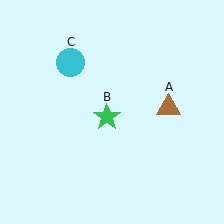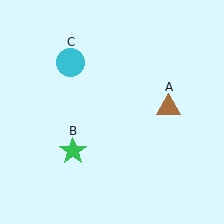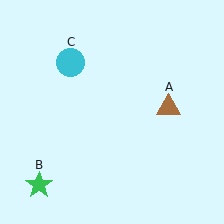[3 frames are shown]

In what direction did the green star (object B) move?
The green star (object B) moved down and to the left.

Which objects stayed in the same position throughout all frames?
Brown triangle (object A) and cyan circle (object C) remained stationary.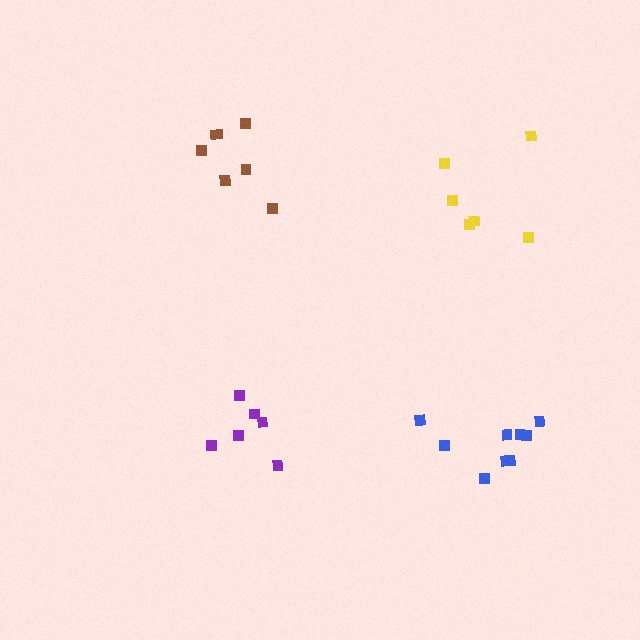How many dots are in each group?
Group 1: 7 dots, Group 2: 6 dots, Group 3: 9 dots, Group 4: 6 dots (28 total).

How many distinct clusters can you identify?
There are 4 distinct clusters.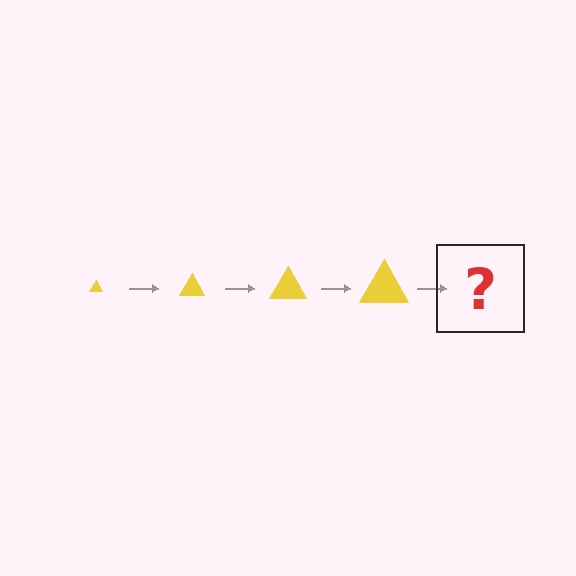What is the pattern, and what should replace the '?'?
The pattern is that the triangle gets progressively larger each step. The '?' should be a yellow triangle, larger than the previous one.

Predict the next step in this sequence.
The next step is a yellow triangle, larger than the previous one.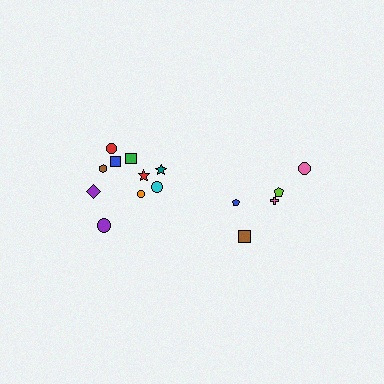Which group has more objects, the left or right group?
The left group.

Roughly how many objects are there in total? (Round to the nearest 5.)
Roughly 15 objects in total.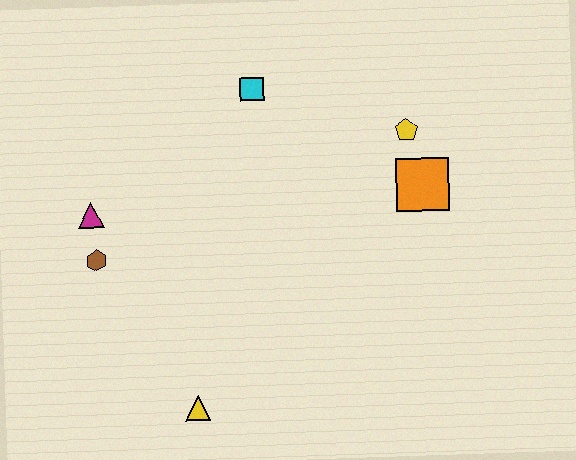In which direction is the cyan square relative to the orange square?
The cyan square is to the left of the orange square.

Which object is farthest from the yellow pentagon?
The yellow triangle is farthest from the yellow pentagon.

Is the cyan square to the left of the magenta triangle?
No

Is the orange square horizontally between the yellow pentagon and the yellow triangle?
No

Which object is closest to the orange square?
The yellow pentagon is closest to the orange square.